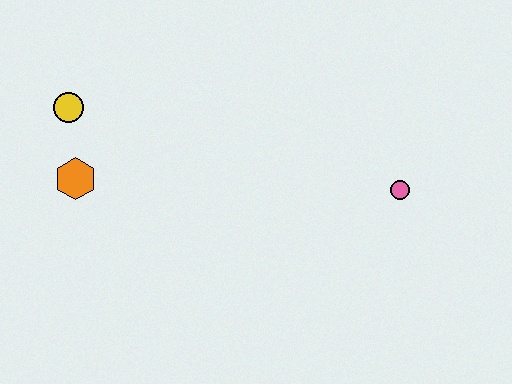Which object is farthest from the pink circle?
The yellow circle is farthest from the pink circle.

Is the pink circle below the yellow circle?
Yes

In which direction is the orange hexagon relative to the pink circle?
The orange hexagon is to the left of the pink circle.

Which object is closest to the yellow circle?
The orange hexagon is closest to the yellow circle.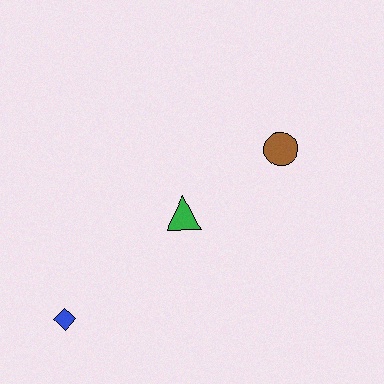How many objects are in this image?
There are 3 objects.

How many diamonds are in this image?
There is 1 diamond.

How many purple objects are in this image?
There are no purple objects.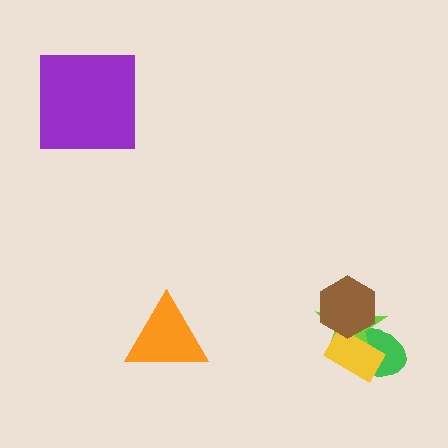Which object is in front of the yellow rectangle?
The brown hexagon is in front of the yellow rectangle.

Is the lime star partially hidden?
Yes, it is partially covered by another shape.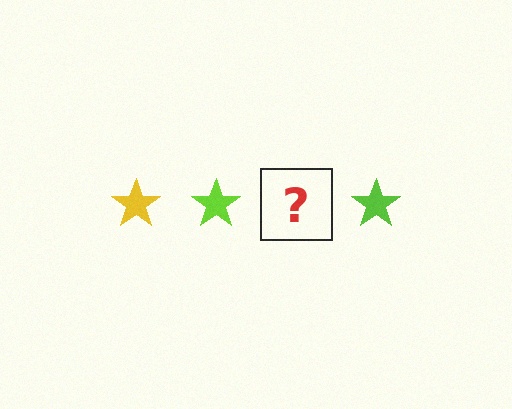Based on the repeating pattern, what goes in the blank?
The blank should be a yellow star.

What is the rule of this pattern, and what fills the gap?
The rule is that the pattern cycles through yellow, lime stars. The gap should be filled with a yellow star.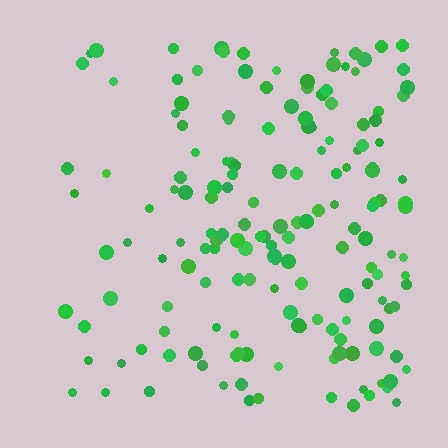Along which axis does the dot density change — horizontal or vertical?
Horizontal.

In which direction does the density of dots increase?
From left to right, with the right side densest.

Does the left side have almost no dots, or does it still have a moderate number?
Still a moderate number, just noticeably fewer than the right.